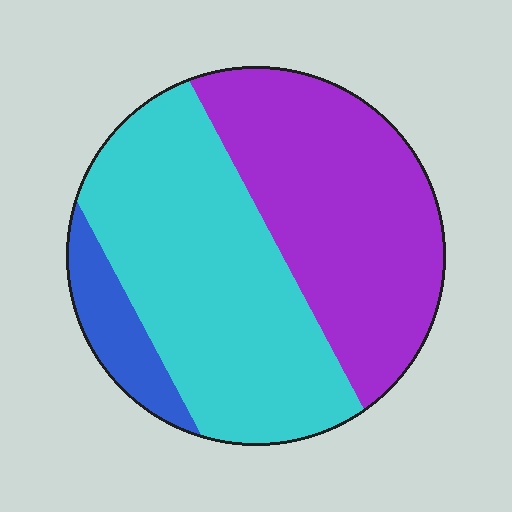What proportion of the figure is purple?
Purple takes up between a quarter and a half of the figure.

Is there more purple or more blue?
Purple.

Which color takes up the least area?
Blue, at roughly 10%.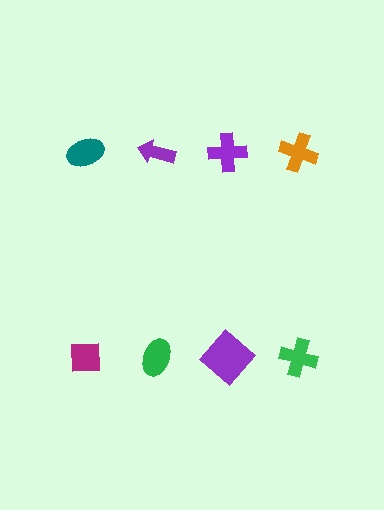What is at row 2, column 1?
A magenta square.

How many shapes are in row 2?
4 shapes.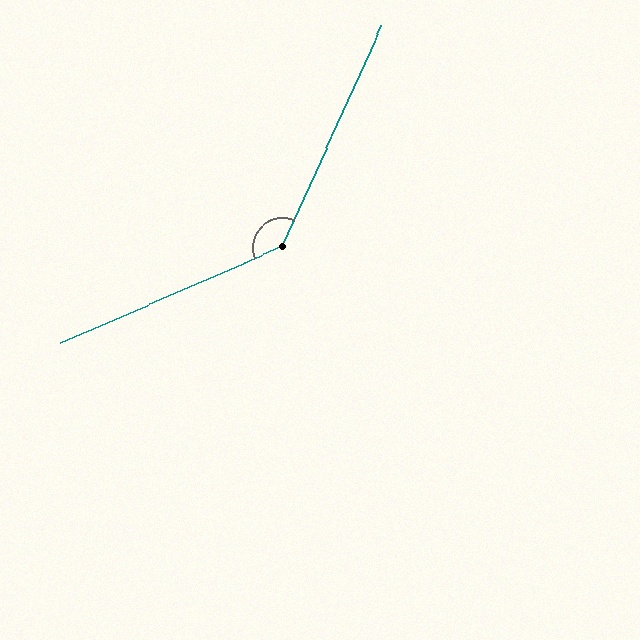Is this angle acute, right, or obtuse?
It is obtuse.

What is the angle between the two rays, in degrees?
Approximately 138 degrees.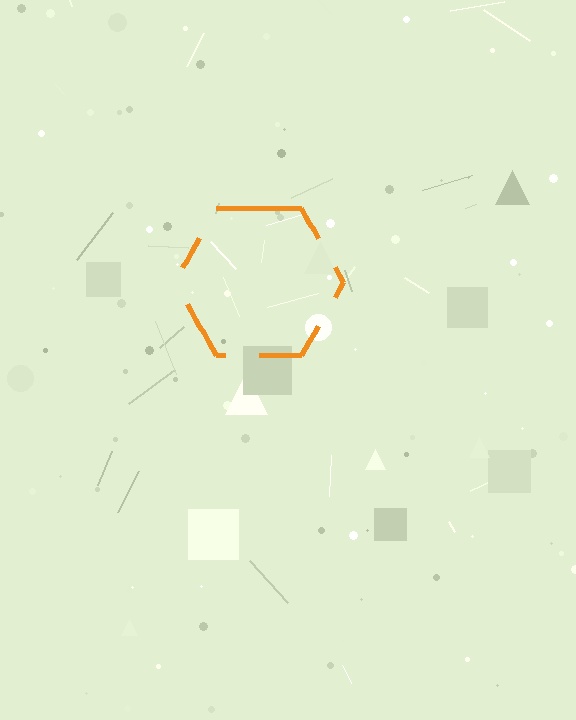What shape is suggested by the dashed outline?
The dashed outline suggests a hexagon.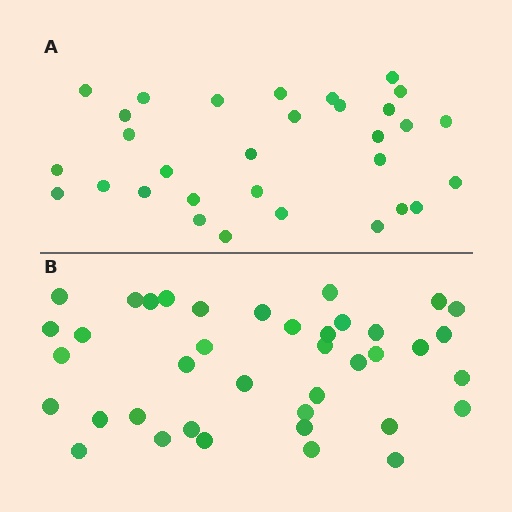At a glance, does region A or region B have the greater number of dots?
Region B (the bottom region) has more dots.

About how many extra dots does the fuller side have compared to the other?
Region B has roughly 8 or so more dots than region A.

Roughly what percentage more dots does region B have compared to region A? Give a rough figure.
About 25% more.